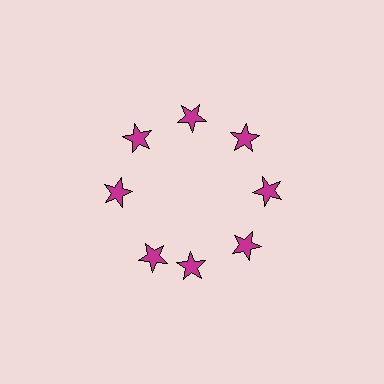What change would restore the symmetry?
The symmetry would be restored by rotating it back into even spacing with its neighbors so that all 8 stars sit at equal angles and equal distance from the center.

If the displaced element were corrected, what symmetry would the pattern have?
It would have 8-fold rotational symmetry — the pattern would map onto itself every 45 degrees.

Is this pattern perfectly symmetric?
No. The 8 magenta stars are arranged in a ring, but one element near the 8 o'clock position is rotated out of alignment along the ring, breaking the 8-fold rotational symmetry.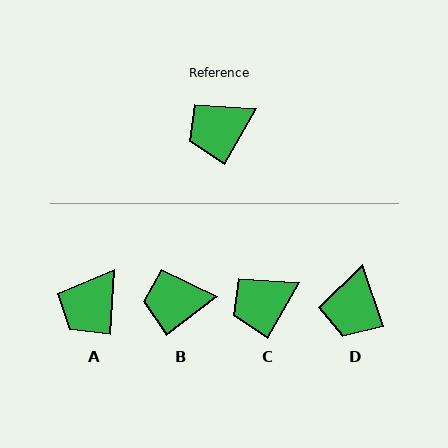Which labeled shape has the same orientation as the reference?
C.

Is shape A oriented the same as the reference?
No, it is off by about 26 degrees.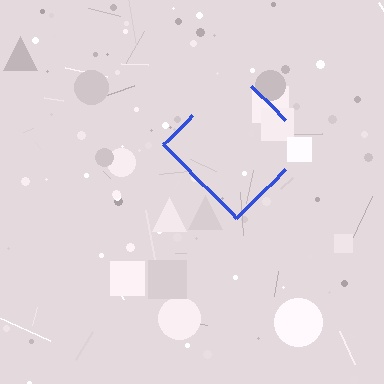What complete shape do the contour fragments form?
The contour fragments form a diamond.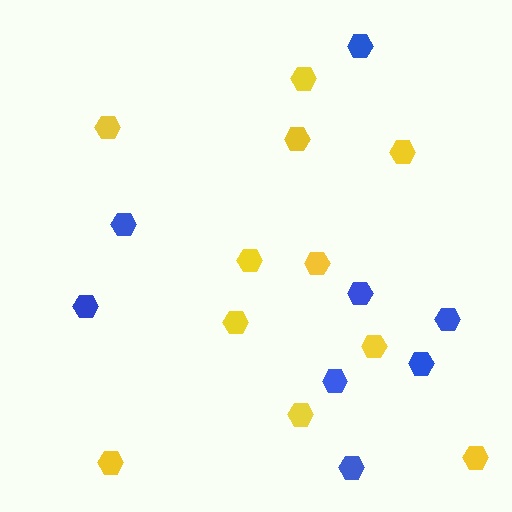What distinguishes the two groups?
There are 2 groups: one group of yellow hexagons (11) and one group of blue hexagons (8).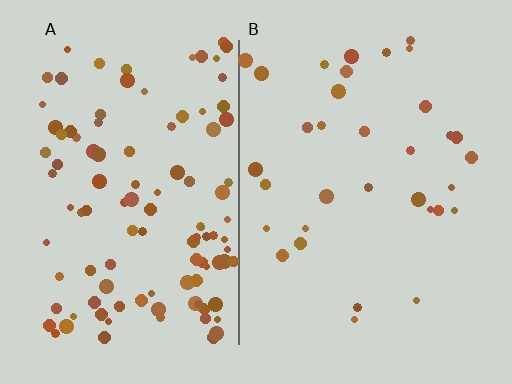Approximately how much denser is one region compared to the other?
Approximately 3.3× — region A over region B.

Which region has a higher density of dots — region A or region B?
A (the left).